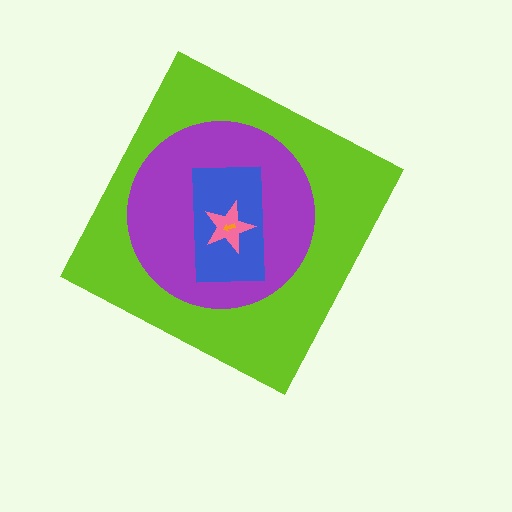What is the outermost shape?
The lime diamond.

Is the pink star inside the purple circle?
Yes.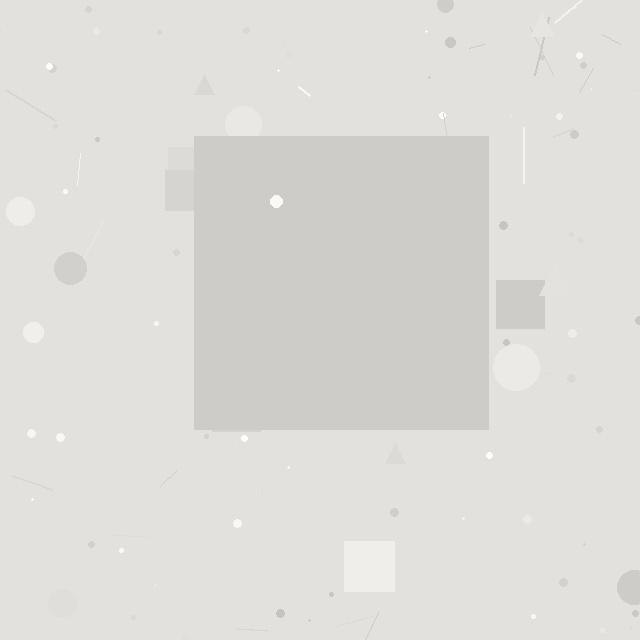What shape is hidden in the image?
A square is hidden in the image.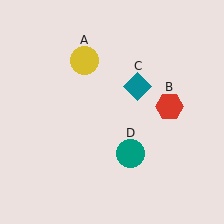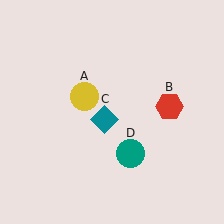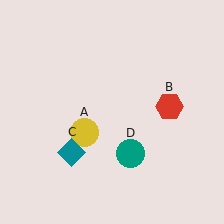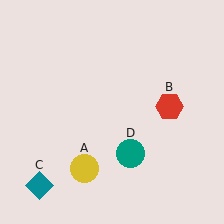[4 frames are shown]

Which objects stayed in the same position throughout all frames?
Red hexagon (object B) and teal circle (object D) remained stationary.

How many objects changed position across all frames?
2 objects changed position: yellow circle (object A), teal diamond (object C).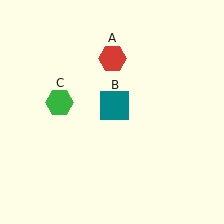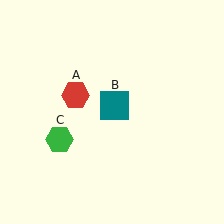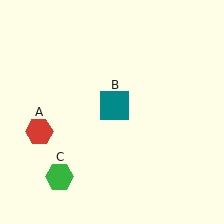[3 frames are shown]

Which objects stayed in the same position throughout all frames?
Teal square (object B) remained stationary.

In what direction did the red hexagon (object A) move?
The red hexagon (object A) moved down and to the left.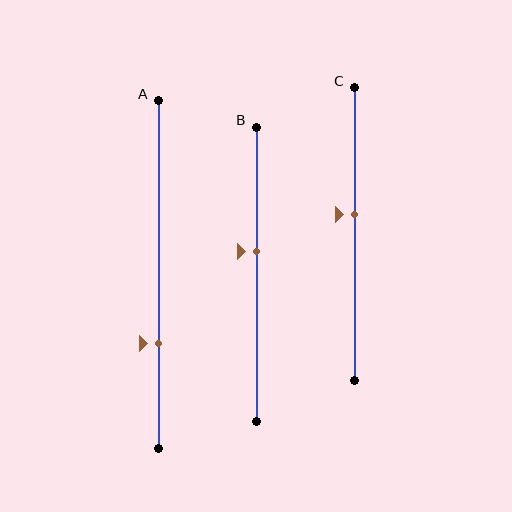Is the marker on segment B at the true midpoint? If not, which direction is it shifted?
No, the marker on segment B is shifted upward by about 8% of the segment length.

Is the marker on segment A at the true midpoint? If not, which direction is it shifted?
No, the marker on segment A is shifted downward by about 20% of the segment length.